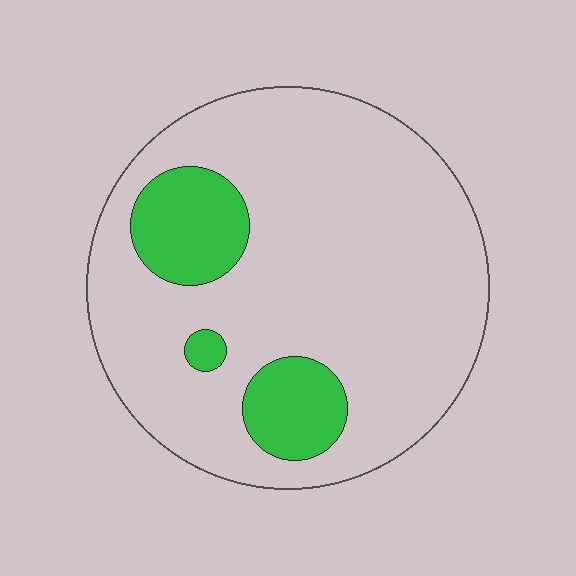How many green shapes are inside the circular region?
3.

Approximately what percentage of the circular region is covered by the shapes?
Approximately 15%.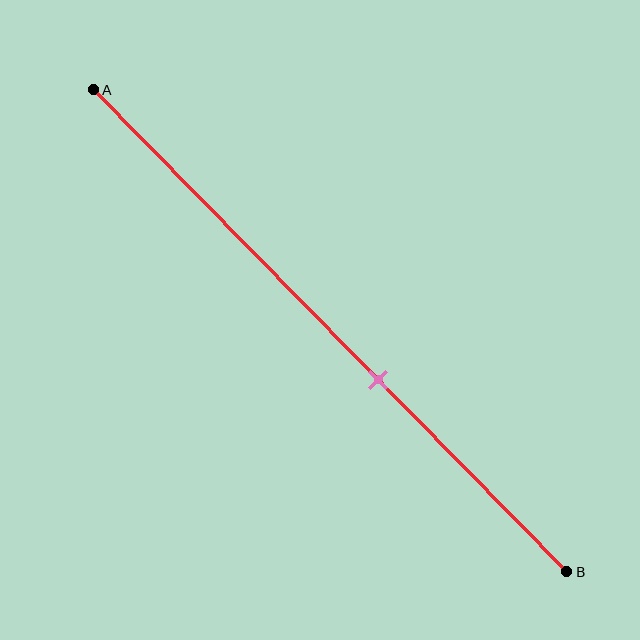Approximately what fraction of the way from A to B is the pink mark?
The pink mark is approximately 60% of the way from A to B.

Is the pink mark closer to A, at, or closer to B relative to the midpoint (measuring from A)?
The pink mark is closer to point B than the midpoint of segment AB.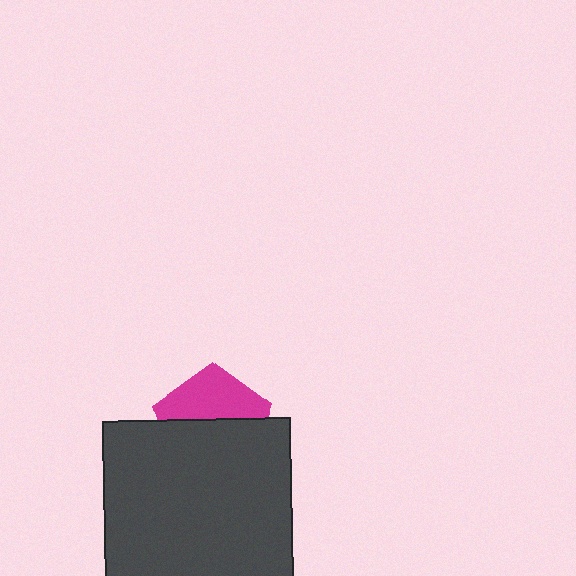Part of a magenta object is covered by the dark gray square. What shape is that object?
It is a pentagon.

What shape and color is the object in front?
The object in front is a dark gray square.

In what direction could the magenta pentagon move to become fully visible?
The magenta pentagon could move up. That would shift it out from behind the dark gray square entirely.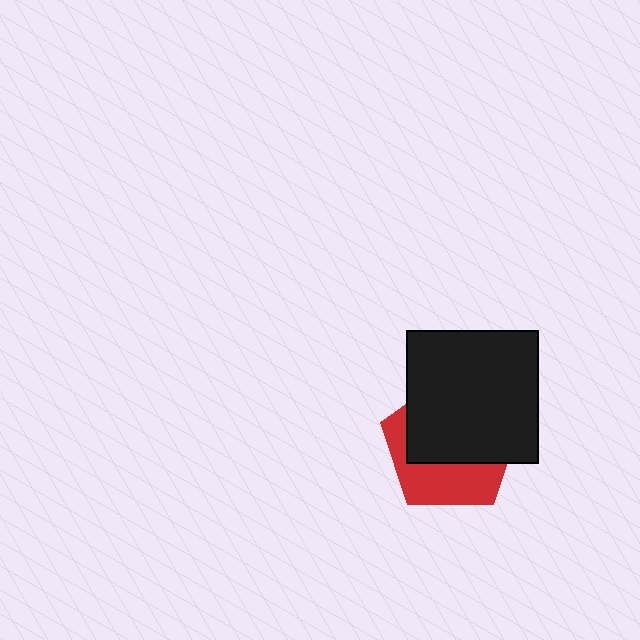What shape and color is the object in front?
The object in front is a black square.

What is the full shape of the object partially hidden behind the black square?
The partially hidden object is a red pentagon.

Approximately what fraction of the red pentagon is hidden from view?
Roughly 60% of the red pentagon is hidden behind the black square.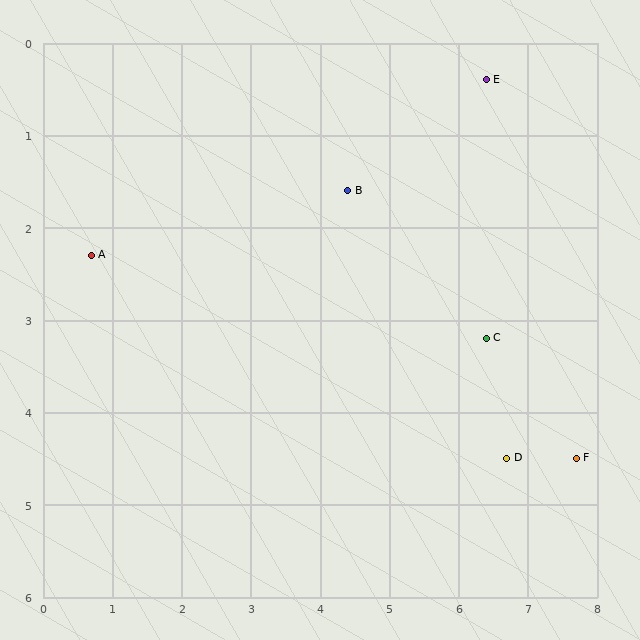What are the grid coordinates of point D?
Point D is at approximately (6.7, 4.5).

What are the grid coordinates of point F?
Point F is at approximately (7.7, 4.5).